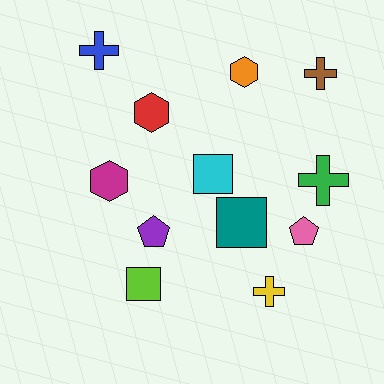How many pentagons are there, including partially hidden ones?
There are 2 pentagons.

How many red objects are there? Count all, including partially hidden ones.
There is 1 red object.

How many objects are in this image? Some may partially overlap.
There are 12 objects.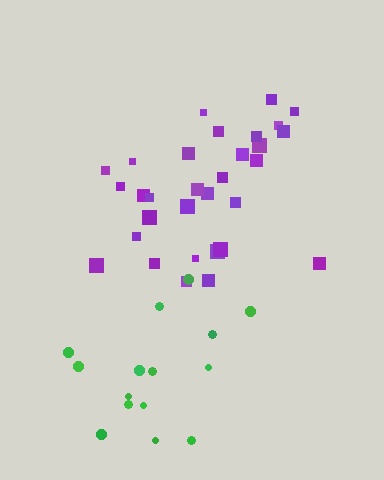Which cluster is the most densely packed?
Purple.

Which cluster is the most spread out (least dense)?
Green.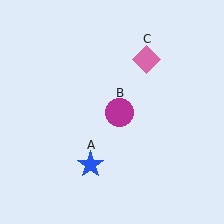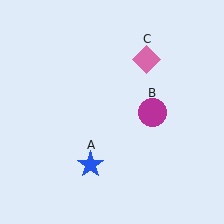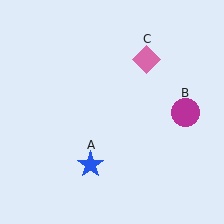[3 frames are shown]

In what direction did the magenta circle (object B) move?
The magenta circle (object B) moved right.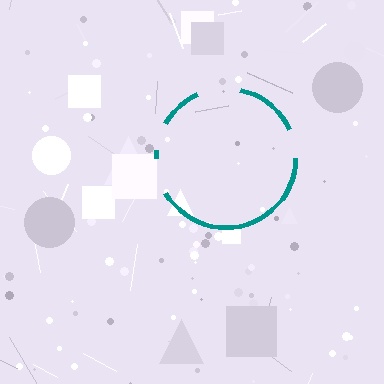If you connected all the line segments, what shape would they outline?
They would outline a circle.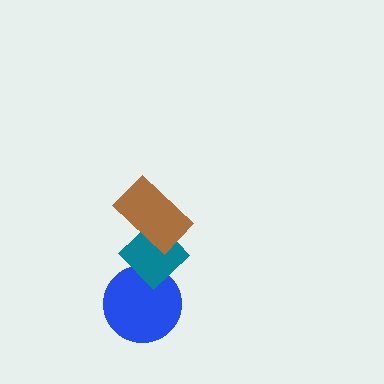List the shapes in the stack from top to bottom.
From top to bottom: the brown rectangle, the teal diamond, the blue circle.